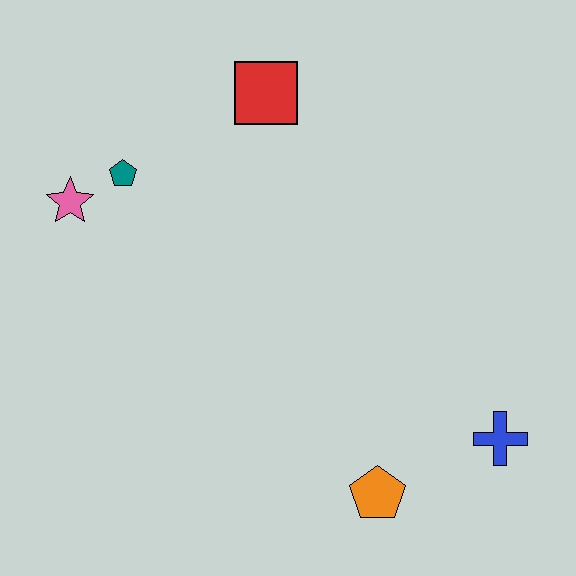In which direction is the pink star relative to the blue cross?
The pink star is to the left of the blue cross.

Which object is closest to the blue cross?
The orange pentagon is closest to the blue cross.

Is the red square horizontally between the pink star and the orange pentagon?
Yes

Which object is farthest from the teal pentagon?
The blue cross is farthest from the teal pentagon.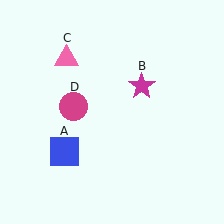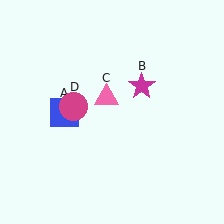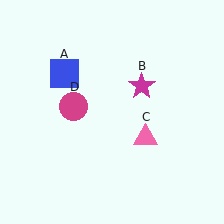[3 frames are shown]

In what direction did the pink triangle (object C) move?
The pink triangle (object C) moved down and to the right.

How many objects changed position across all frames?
2 objects changed position: blue square (object A), pink triangle (object C).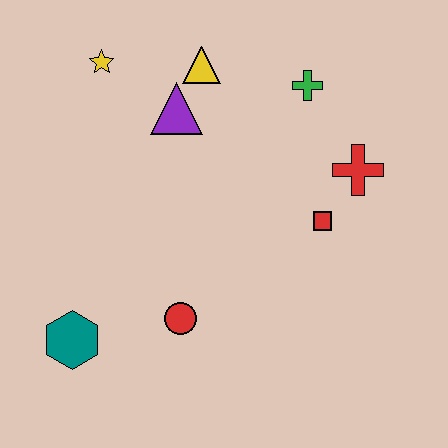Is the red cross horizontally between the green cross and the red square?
No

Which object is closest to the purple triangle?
The yellow triangle is closest to the purple triangle.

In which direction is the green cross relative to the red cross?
The green cross is above the red cross.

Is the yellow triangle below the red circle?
No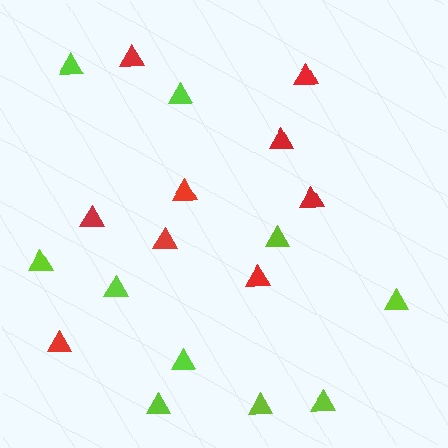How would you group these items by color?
There are 2 groups: one group of red triangles (9) and one group of lime triangles (10).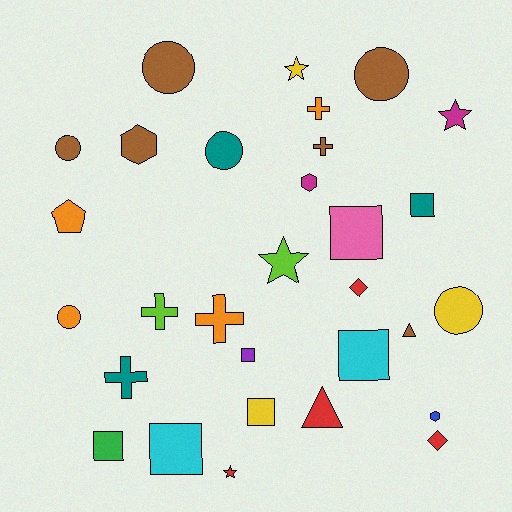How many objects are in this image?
There are 30 objects.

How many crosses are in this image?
There are 5 crosses.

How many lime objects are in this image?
There are 2 lime objects.